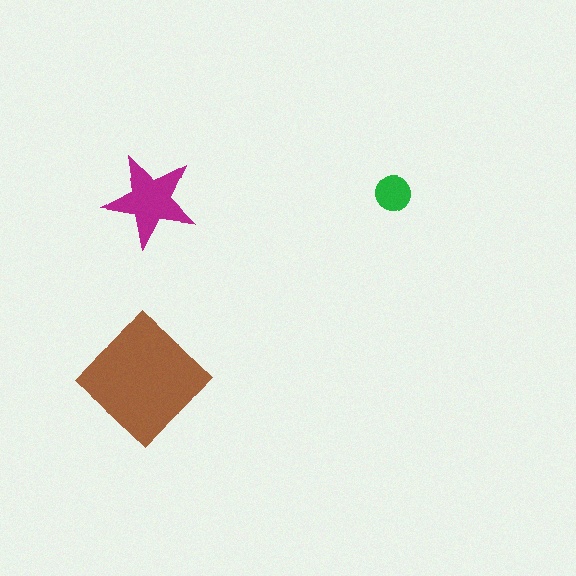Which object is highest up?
The green circle is topmost.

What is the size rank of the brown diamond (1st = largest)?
1st.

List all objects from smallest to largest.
The green circle, the magenta star, the brown diamond.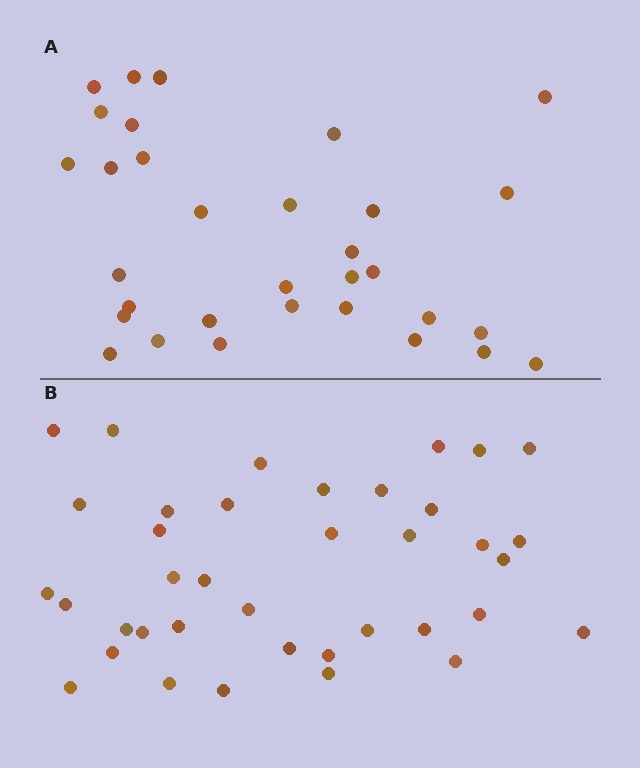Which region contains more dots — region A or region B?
Region B (the bottom region) has more dots.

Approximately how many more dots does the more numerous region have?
Region B has about 6 more dots than region A.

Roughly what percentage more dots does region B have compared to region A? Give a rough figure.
About 20% more.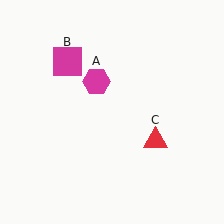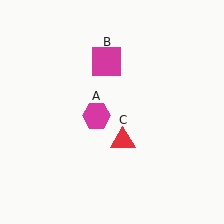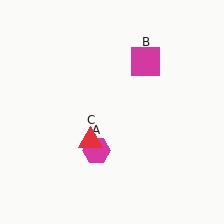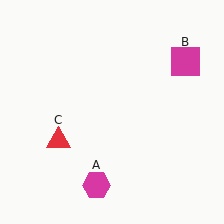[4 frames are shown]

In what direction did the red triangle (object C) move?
The red triangle (object C) moved left.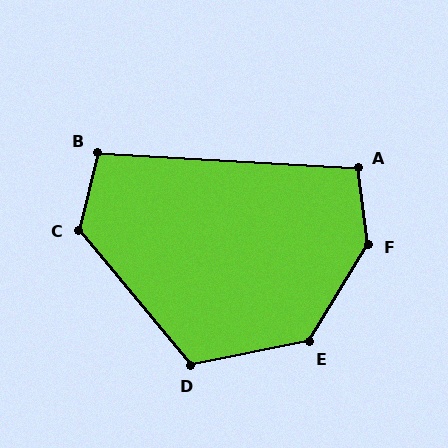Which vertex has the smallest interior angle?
B, at approximately 100 degrees.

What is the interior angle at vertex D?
Approximately 118 degrees (obtuse).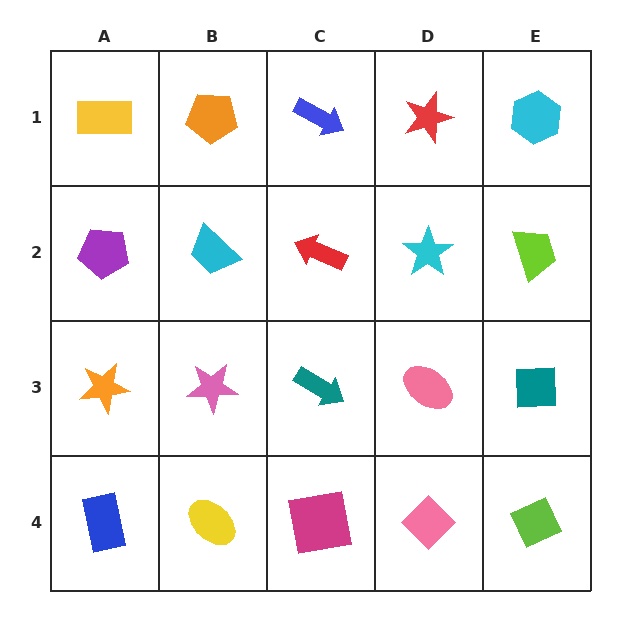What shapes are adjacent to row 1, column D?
A cyan star (row 2, column D), a blue arrow (row 1, column C), a cyan hexagon (row 1, column E).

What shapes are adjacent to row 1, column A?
A purple pentagon (row 2, column A), an orange pentagon (row 1, column B).